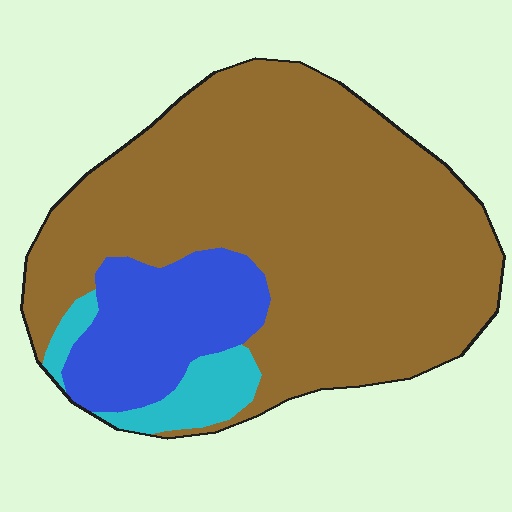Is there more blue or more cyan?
Blue.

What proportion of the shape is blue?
Blue takes up about one sixth (1/6) of the shape.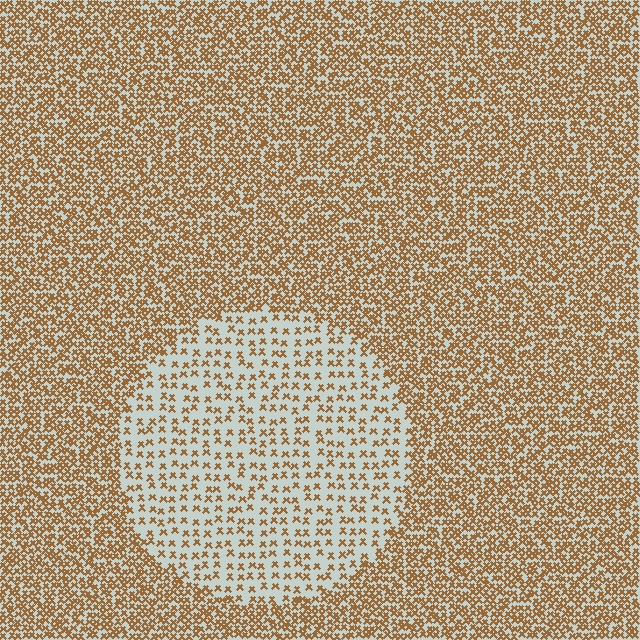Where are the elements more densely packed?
The elements are more densely packed outside the circle boundary.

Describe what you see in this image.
The image contains small brown elements arranged at two different densities. A circle-shaped region is visible where the elements are less densely packed than the surrounding area.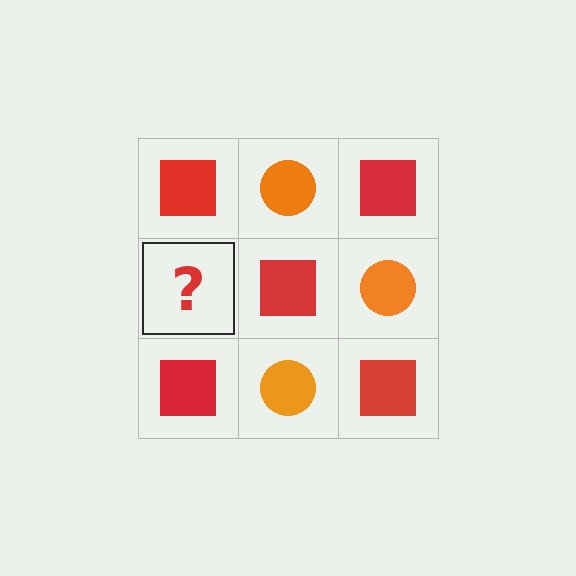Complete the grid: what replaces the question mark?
The question mark should be replaced with an orange circle.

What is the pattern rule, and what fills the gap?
The rule is that it alternates red square and orange circle in a checkerboard pattern. The gap should be filled with an orange circle.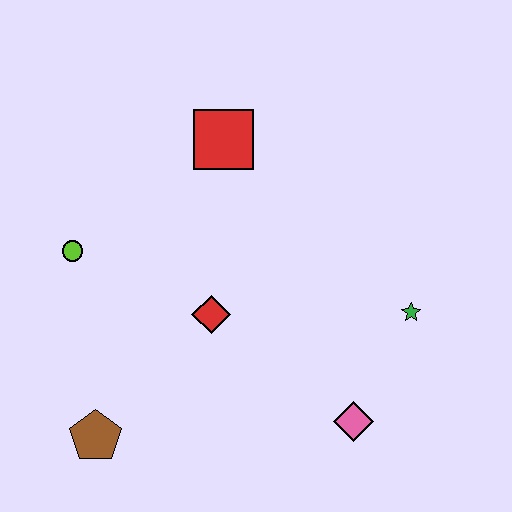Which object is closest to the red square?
The red diamond is closest to the red square.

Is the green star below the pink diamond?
No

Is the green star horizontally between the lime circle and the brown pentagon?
No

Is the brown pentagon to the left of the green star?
Yes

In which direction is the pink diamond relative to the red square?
The pink diamond is below the red square.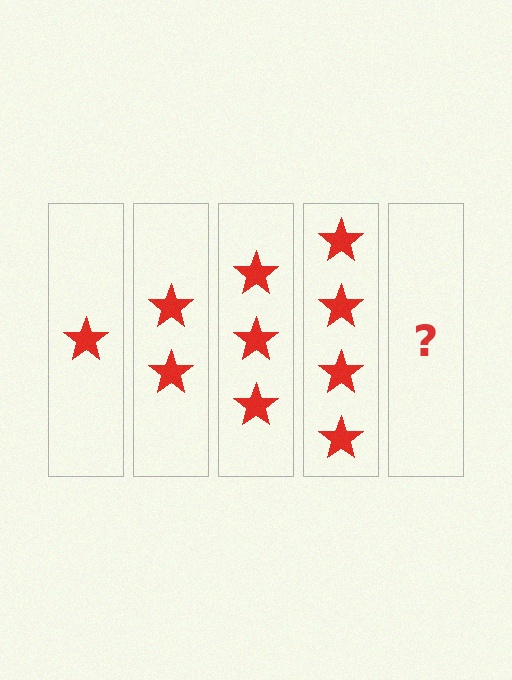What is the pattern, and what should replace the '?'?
The pattern is that each step adds one more star. The '?' should be 5 stars.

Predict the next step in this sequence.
The next step is 5 stars.